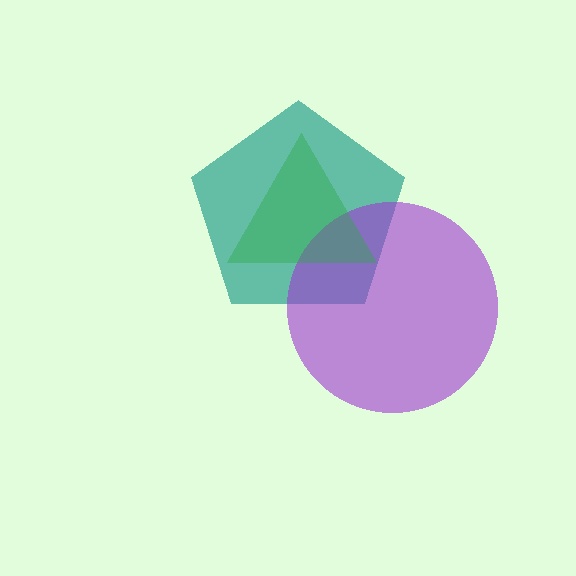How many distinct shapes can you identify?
There are 3 distinct shapes: a teal pentagon, a purple circle, a green triangle.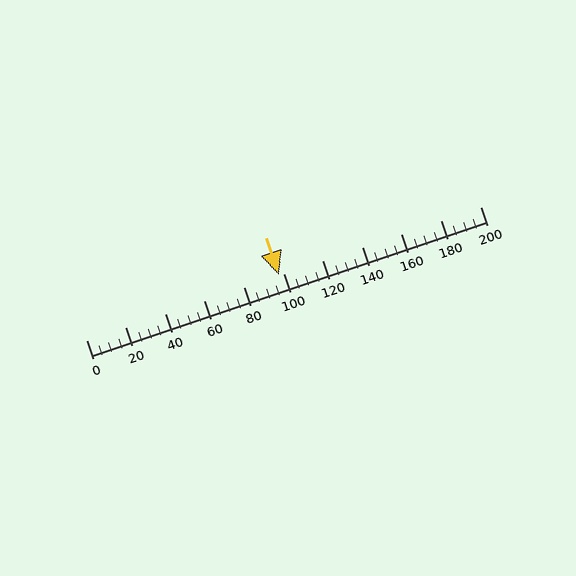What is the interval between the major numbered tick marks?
The major tick marks are spaced 20 units apart.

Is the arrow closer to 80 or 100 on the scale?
The arrow is closer to 100.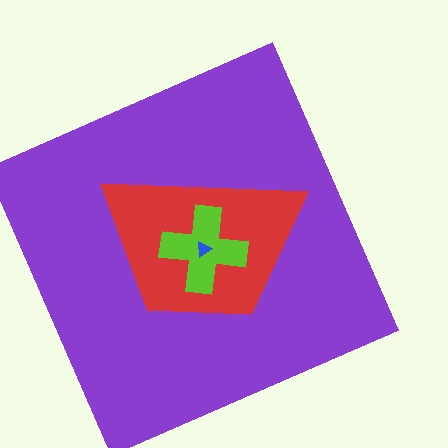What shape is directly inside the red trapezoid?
The lime cross.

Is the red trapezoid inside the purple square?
Yes.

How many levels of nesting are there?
4.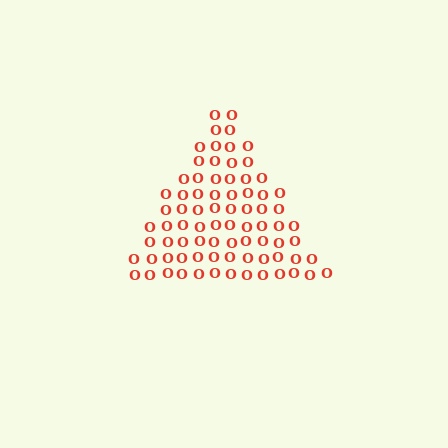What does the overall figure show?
The overall figure shows a triangle.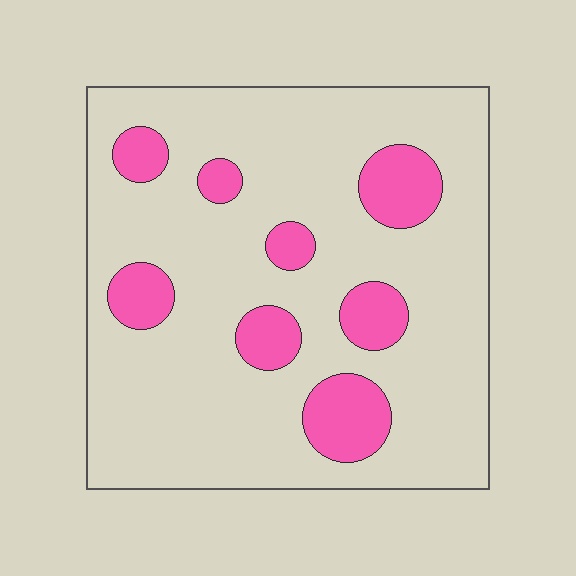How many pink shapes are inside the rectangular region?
8.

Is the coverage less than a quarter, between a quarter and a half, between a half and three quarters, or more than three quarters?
Less than a quarter.